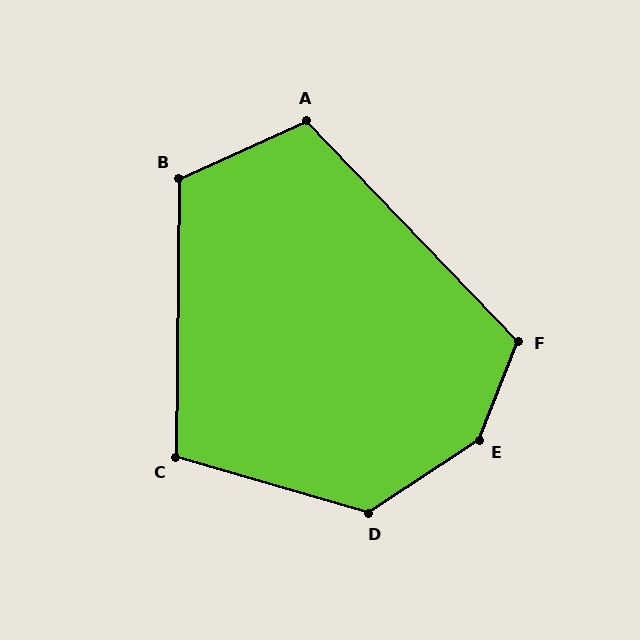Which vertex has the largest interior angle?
E, at approximately 145 degrees.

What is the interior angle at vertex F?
Approximately 115 degrees (obtuse).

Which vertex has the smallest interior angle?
C, at approximately 105 degrees.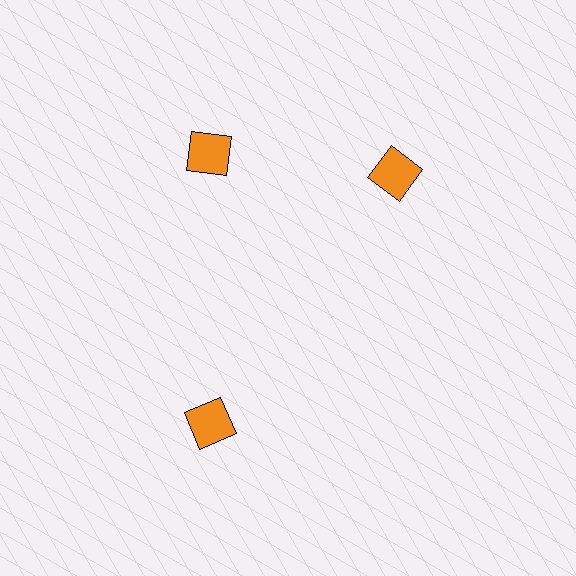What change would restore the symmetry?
The symmetry would be restored by rotating it back into even spacing with its neighbors so that all 3 squares sit at equal angles and equal distance from the center.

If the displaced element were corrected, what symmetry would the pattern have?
It would have 3-fold rotational symmetry — the pattern would map onto itself every 120 degrees.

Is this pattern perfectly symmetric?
No. The 3 orange squares are arranged in a ring, but one element near the 3 o'clock position is rotated out of alignment along the ring, breaking the 3-fold rotational symmetry.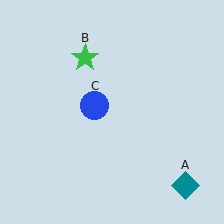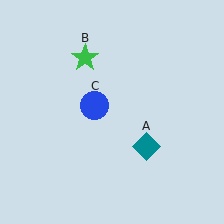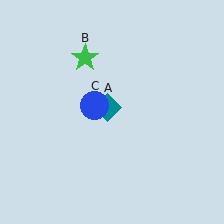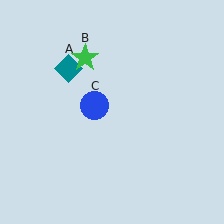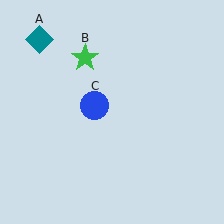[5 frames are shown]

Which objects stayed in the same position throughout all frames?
Green star (object B) and blue circle (object C) remained stationary.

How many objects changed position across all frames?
1 object changed position: teal diamond (object A).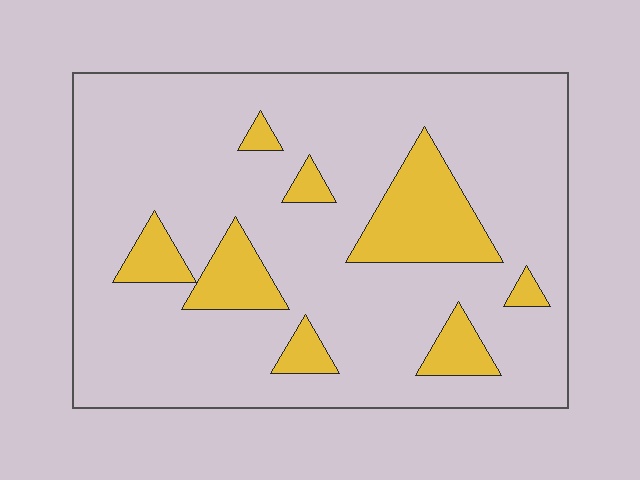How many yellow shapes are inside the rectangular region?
8.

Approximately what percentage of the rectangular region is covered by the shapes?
Approximately 15%.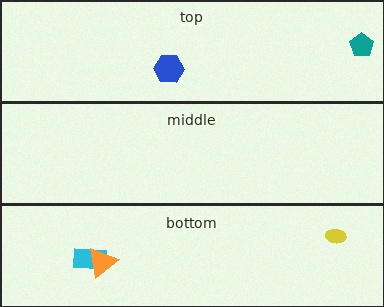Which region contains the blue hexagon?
The top region.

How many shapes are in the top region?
2.